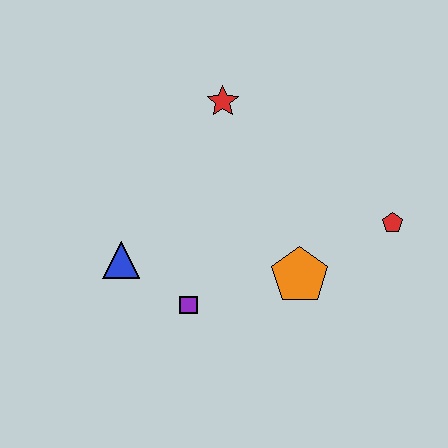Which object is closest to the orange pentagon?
The red pentagon is closest to the orange pentagon.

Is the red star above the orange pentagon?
Yes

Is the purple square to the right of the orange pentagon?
No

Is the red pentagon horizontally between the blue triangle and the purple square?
No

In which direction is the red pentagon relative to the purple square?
The red pentagon is to the right of the purple square.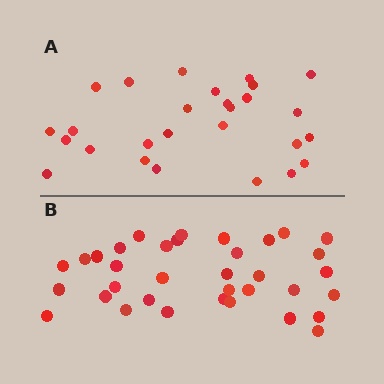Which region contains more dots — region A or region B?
Region B (the bottom region) has more dots.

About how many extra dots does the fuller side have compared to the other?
Region B has roughly 8 or so more dots than region A.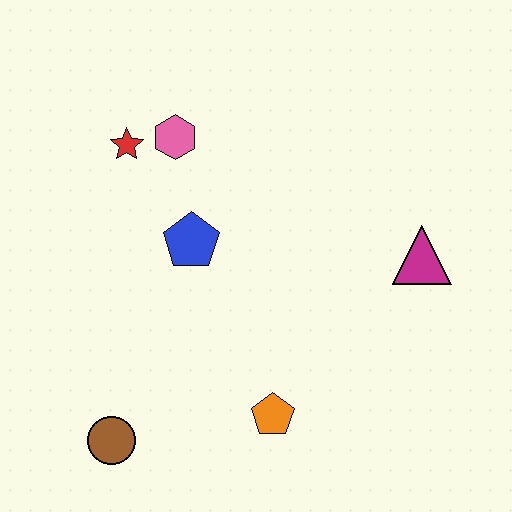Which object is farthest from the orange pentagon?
The red star is farthest from the orange pentagon.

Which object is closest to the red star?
The pink hexagon is closest to the red star.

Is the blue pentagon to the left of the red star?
No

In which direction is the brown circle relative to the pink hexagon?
The brown circle is below the pink hexagon.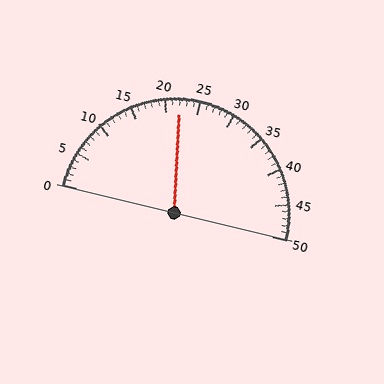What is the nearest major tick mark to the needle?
The nearest major tick mark is 20.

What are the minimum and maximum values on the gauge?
The gauge ranges from 0 to 50.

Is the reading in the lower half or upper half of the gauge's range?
The reading is in the lower half of the range (0 to 50).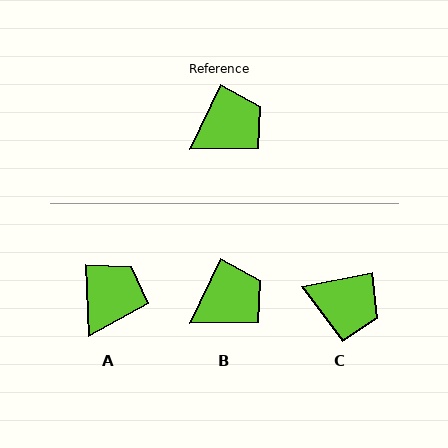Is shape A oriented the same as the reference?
No, it is off by about 28 degrees.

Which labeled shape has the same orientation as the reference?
B.